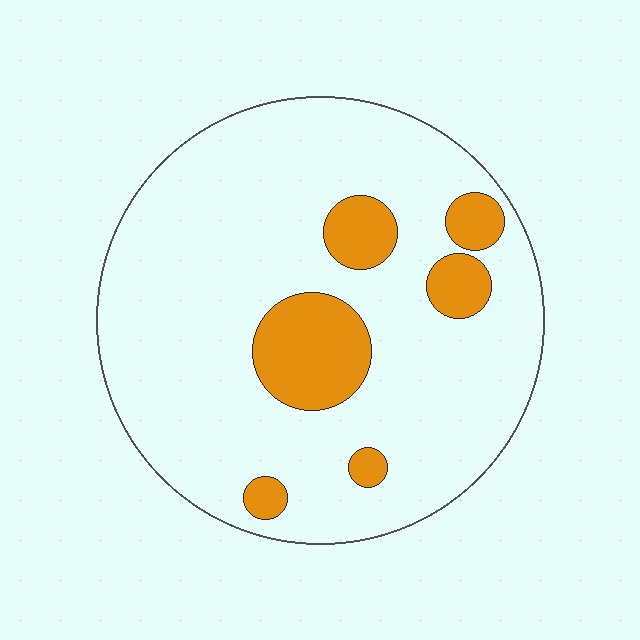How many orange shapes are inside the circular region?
6.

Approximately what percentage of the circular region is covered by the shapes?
Approximately 15%.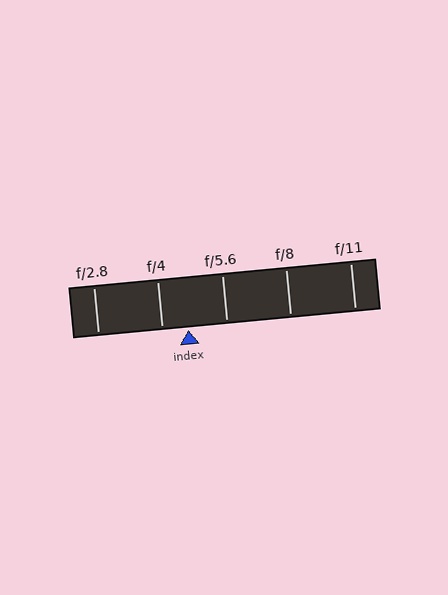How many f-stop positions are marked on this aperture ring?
There are 5 f-stop positions marked.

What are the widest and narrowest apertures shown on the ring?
The widest aperture shown is f/2.8 and the narrowest is f/11.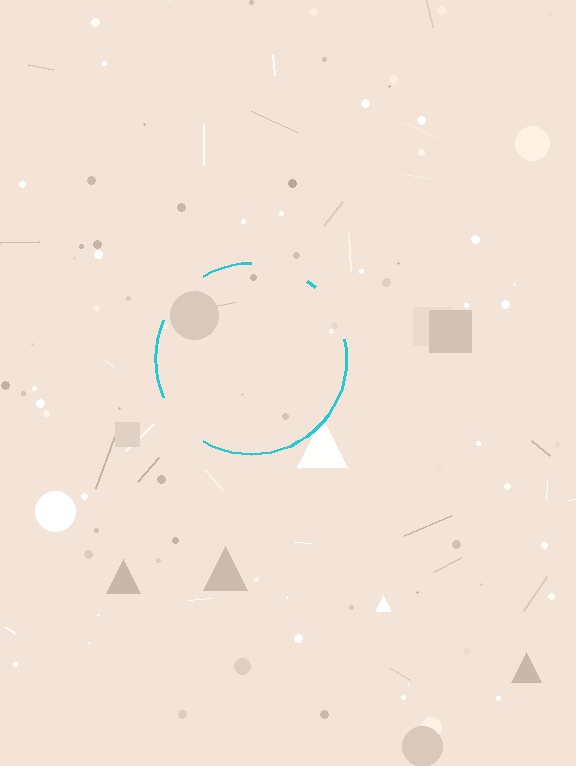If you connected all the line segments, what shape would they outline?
They would outline a circle.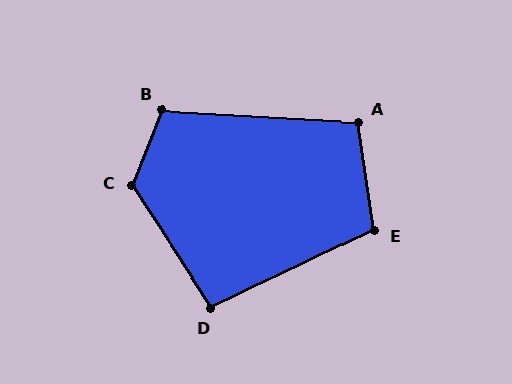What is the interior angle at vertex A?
Approximately 102 degrees (obtuse).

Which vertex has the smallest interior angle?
D, at approximately 97 degrees.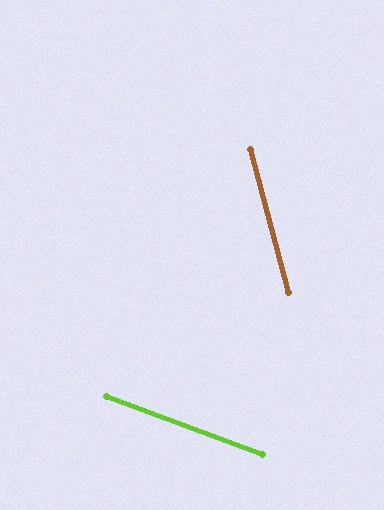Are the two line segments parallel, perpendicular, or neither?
Neither parallel nor perpendicular — they differ by about 55°.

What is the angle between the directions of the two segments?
Approximately 55 degrees.